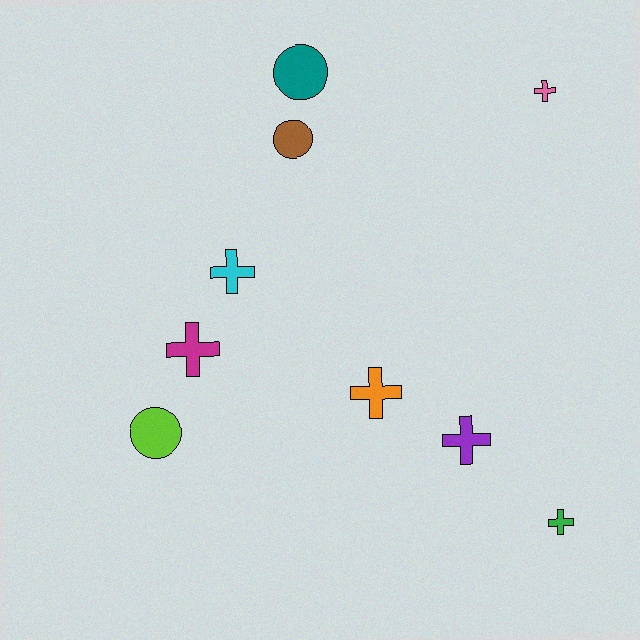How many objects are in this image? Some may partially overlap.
There are 9 objects.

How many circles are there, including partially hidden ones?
There are 3 circles.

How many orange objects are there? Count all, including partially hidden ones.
There is 1 orange object.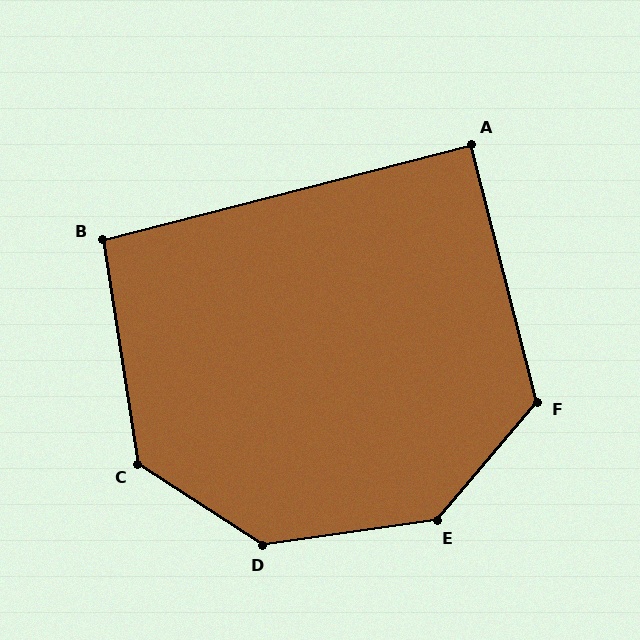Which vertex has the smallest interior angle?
A, at approximately 90 degrees.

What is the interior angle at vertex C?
Approximately 132 degrees (obtuse).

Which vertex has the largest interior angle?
D, at approximately 139 degrees.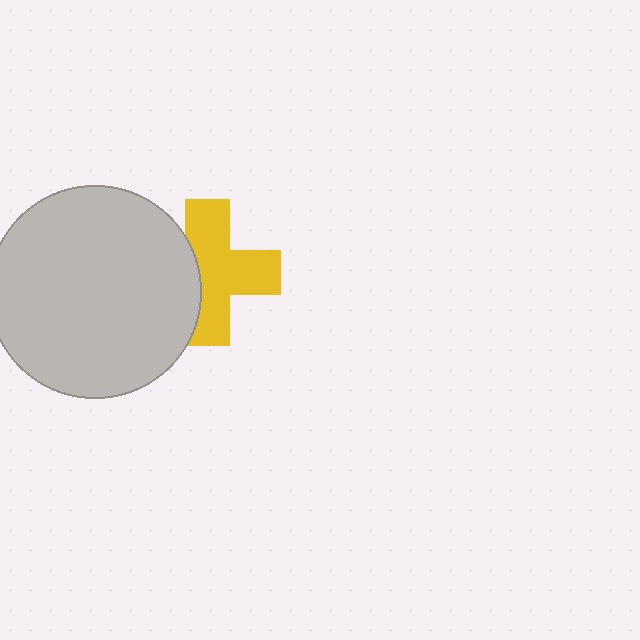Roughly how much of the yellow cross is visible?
Most of it is visible (roughly 67%).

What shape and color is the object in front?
The object in front is a light gray circle.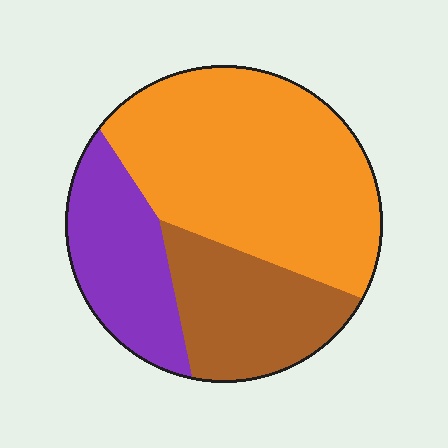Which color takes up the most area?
Orange, at roughly 55%.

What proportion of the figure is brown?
Brown takes up about one quarter (1/4) of the figure.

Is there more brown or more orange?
Orange.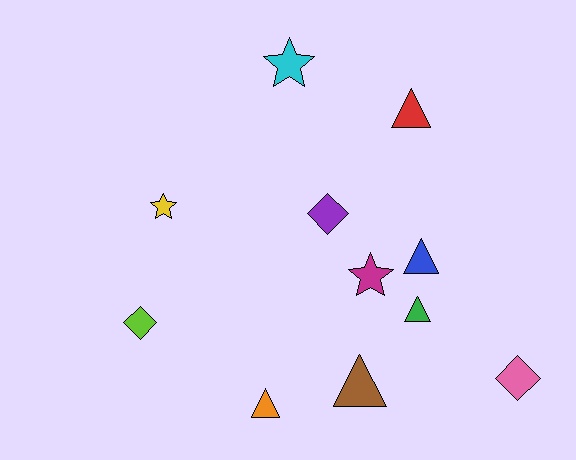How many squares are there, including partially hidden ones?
There are no squares.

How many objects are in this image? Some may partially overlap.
There are 11 objects.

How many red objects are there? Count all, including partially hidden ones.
There is 1 red object.